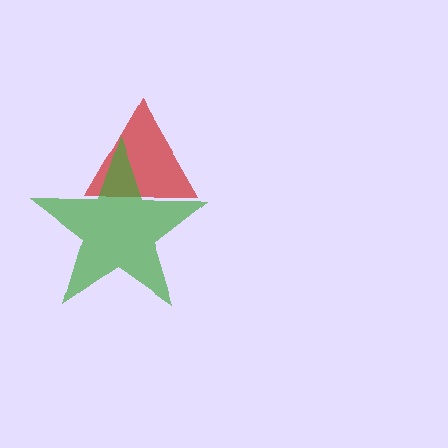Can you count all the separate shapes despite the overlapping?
Yes, there are 2 separate shapes.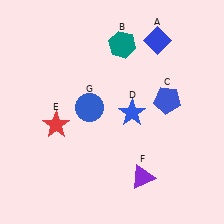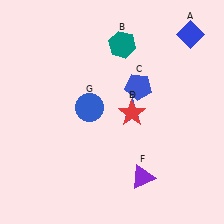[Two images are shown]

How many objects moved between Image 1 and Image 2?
3 objects moved between the two images.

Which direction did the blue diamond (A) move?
The blue diamond (A) moved right.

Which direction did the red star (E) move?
The red star (E) moved right.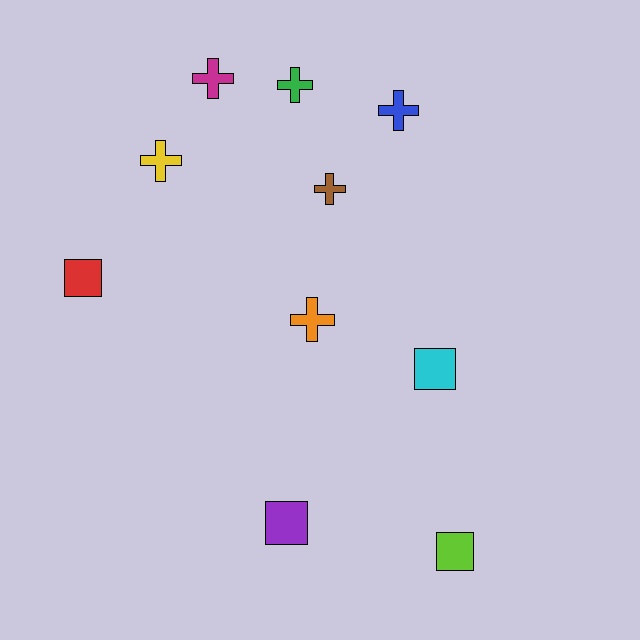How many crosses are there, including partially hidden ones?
There are 6 crosses.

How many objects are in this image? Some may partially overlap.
There are 10 objects.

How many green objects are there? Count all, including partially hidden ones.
There is 1 green object.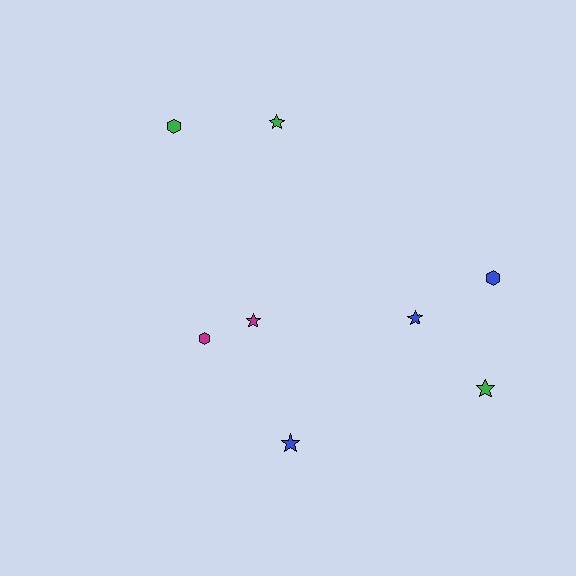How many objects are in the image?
There are 8 objects.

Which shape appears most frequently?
Star, with 5 objects.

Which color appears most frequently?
Green, with 3 objects.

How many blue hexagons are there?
There is 1 blue hexagon.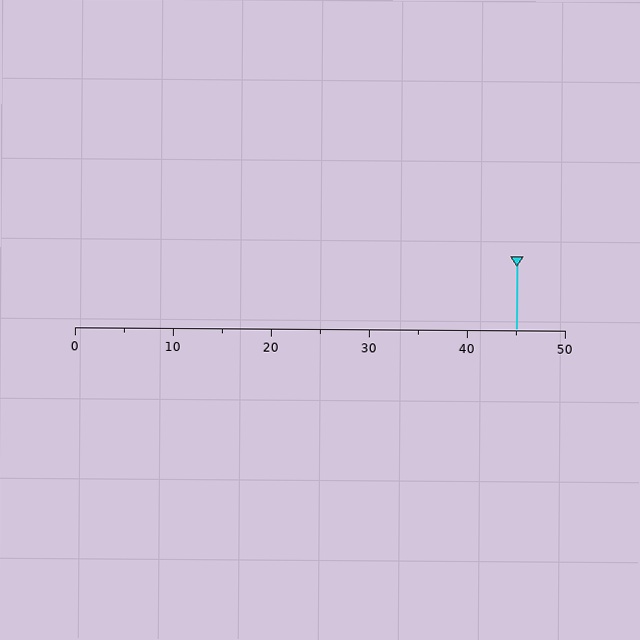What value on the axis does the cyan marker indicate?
The marker indicates approximately 45.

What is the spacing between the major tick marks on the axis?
The major ticks are spaced 10 apart.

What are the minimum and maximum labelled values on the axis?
The axis runs from 0 to 50.